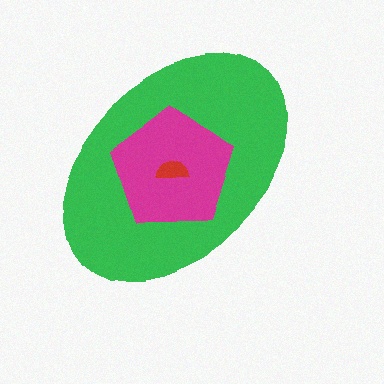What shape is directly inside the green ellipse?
The magenta pentagon.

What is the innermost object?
The red semicircle.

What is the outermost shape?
The green ellipse.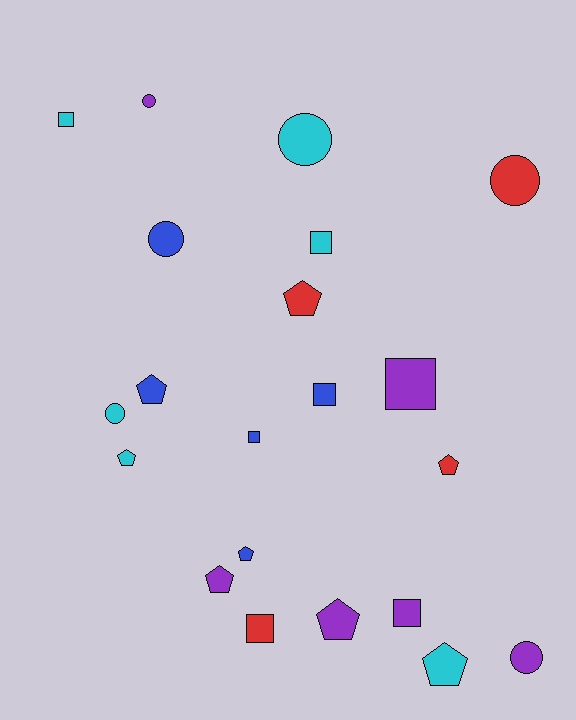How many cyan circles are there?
There are 2 cyan circles.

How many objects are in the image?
There are 21 objects.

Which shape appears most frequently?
Pentagon, with 8 objects.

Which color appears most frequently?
Cyan, with 6 objects.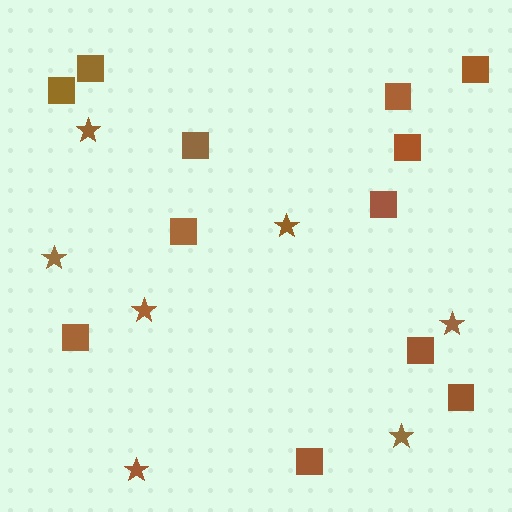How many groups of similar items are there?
There are 2 groups: one group of squares (12) and one group of stars (7).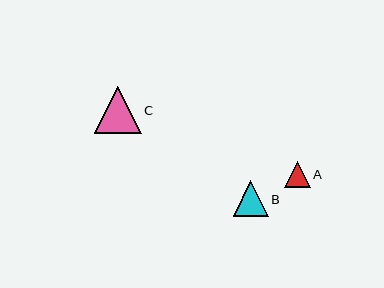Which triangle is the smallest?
Triangle A is the smallest with a size of approximately 26 pixels.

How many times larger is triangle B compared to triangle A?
Triangle B is approximately 1.4 times the size of triangle A.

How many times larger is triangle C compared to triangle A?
Triangle C is approximately 1.8 times the size of triangle A.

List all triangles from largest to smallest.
From largest to smallest: C, B, A.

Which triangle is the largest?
Triangle C is the largest with a size of approximately 47 pixels.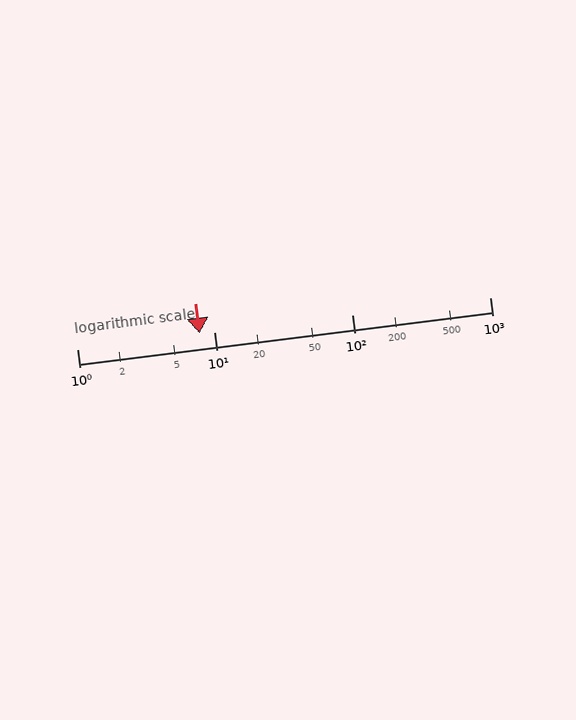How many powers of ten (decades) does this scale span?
The scale spans 3 decades, from 1 to 1000.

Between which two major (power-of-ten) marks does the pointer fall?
The pointer is between 1 and 10.